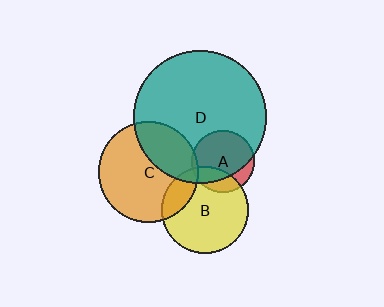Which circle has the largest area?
Circle D (teal).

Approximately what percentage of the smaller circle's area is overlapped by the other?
Approximately 5%.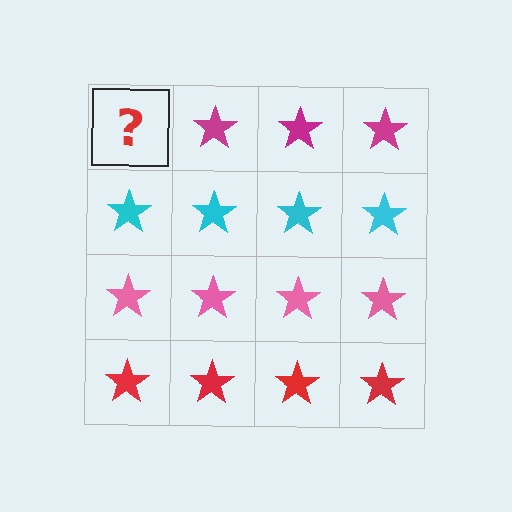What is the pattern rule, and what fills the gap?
The rule is that each row has a consistent color. The gap should be filled with a magenta star.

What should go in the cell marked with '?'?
The missing cell should contain a magenta star.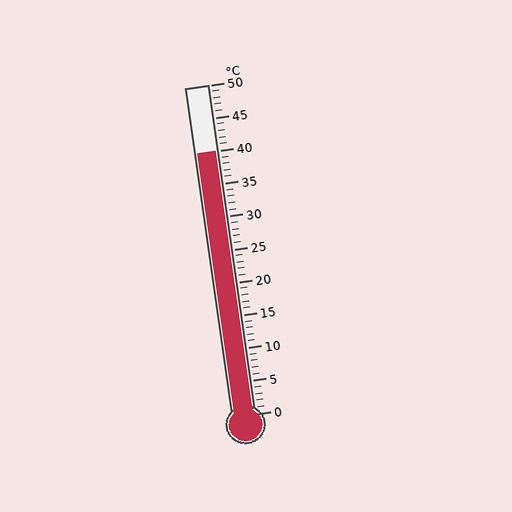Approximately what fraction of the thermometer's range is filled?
The thermometer is filled to approximately 80% of its range.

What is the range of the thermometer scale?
The thermometer scale ranges from 0°C to 50°C.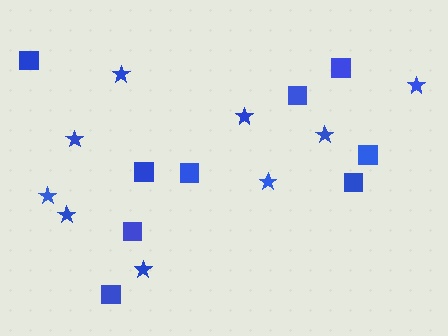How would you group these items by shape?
There are 2 groups: one group of squares (9) and one group of stars (9).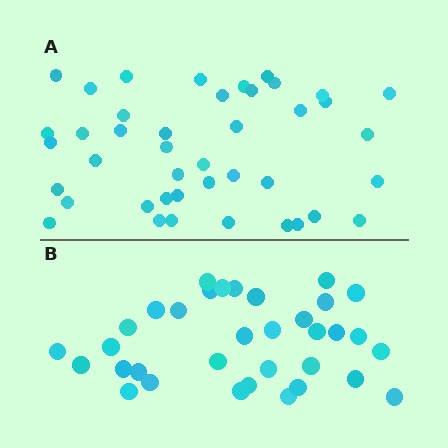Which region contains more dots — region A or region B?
Region A (the top region) has more dots.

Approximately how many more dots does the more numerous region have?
Region A has roughly 8 or so more dots than region B.